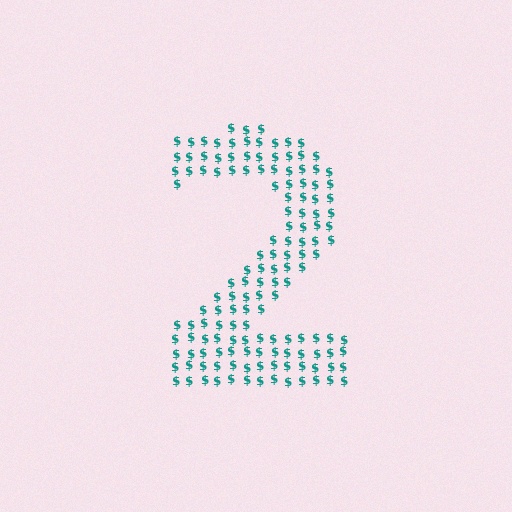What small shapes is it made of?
It is made of small dollar signs.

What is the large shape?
The large shape is the digit 2.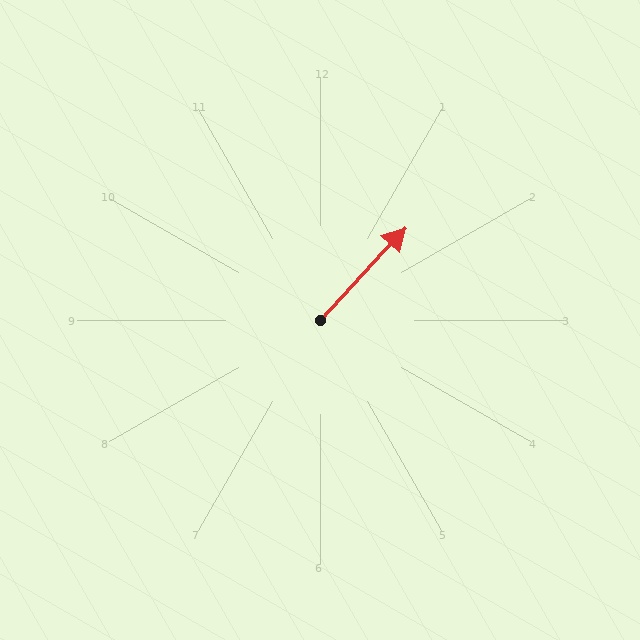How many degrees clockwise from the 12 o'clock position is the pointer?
Approximately 43 degrees.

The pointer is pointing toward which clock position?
Roughly 1 o'clock.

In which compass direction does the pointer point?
Northeast.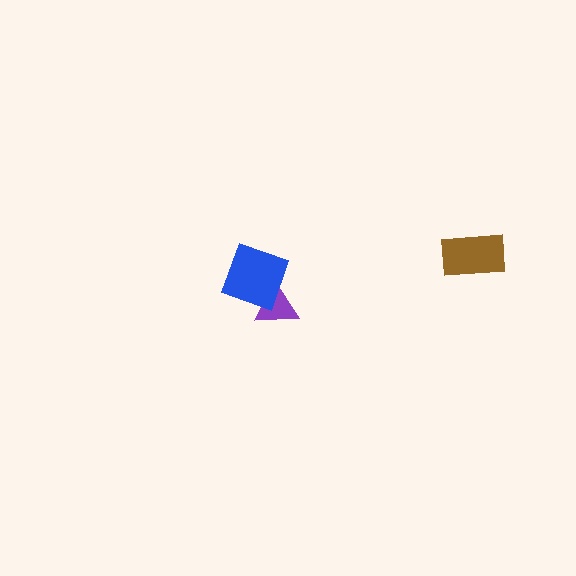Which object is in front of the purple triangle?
The blue diamond is in front of the purple triangle.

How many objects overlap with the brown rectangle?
0 objects overlap with the brown rectangle.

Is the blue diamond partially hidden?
No, no other shape covers it.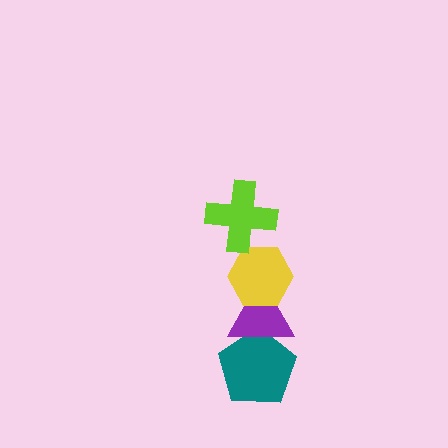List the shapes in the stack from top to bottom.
From top to bottom: the lime cross, the yellow hexagon, the purple triangle, the teal pentagon.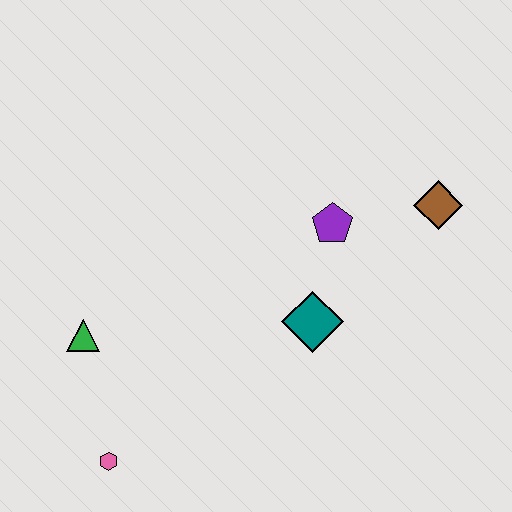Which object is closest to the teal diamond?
The purple pentagon is closest to the teal diamond.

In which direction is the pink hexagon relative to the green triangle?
The pink hexagon is below the green triangle.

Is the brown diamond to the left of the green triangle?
No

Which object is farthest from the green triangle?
The brown diamond is farthest from the green triangle.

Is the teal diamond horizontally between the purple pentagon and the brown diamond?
No